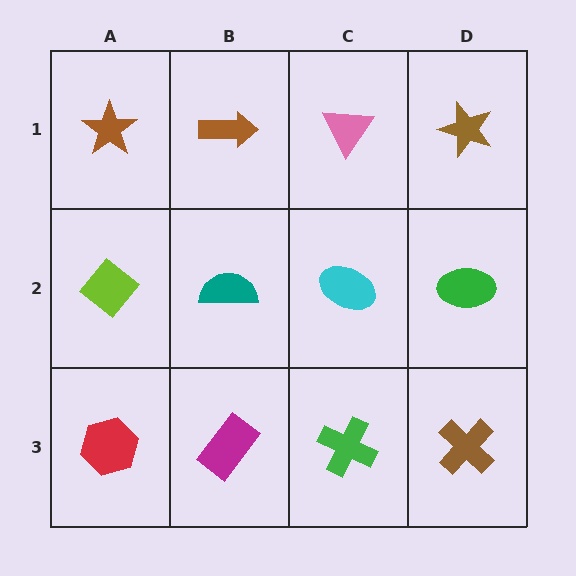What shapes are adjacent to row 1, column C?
A cyan ellipse (row 2, column C), a brown arrow (row 1, column B), a brown star (row 1, column D).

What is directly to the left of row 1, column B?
A brown star.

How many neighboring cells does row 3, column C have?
3.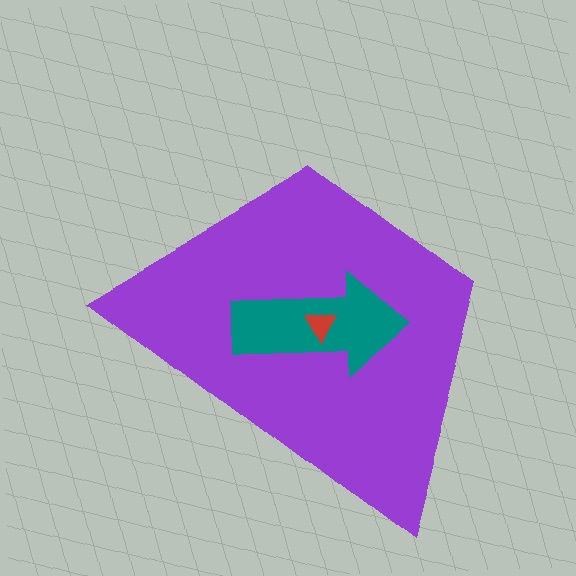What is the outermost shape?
The purple trapezoid.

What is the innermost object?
The red triangle.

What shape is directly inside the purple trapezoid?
The teal arrow.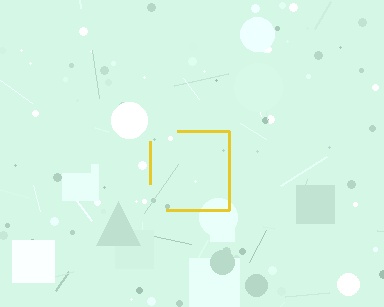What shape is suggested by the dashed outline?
The dashed outline suggests a square.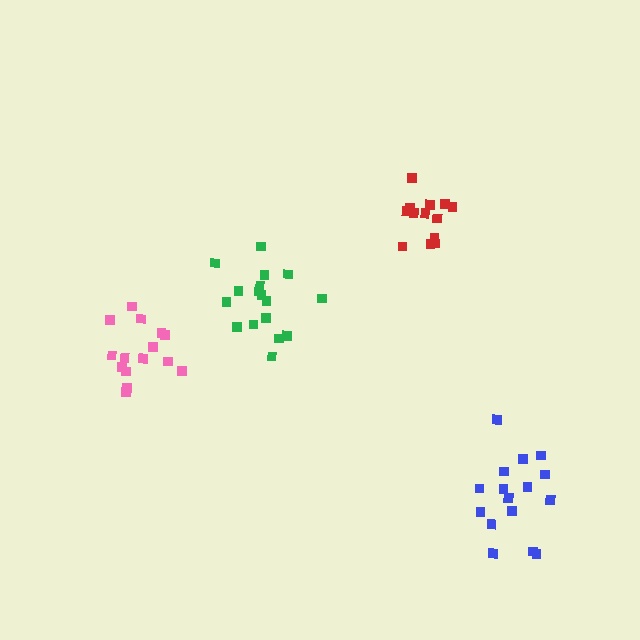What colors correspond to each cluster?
The clusters are colored: green, blue, pink, red.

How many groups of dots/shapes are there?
There are 4 groups.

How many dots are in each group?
Group 1: 17 dots, Group 2: 16 dots, Group 3: 15 dots, Group 4: 13 dots (61 total).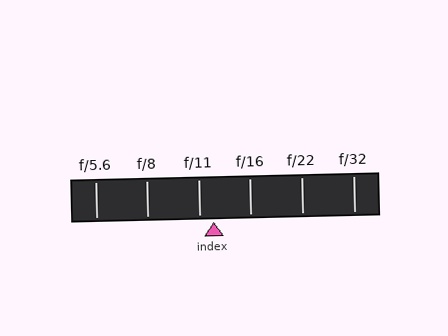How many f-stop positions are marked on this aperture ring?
There are 6 f-stop positions marked.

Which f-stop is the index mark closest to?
The index mark is closest to f/11.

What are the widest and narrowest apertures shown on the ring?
The widest aperture shown is f/5.6 and the narrowest is f/32.